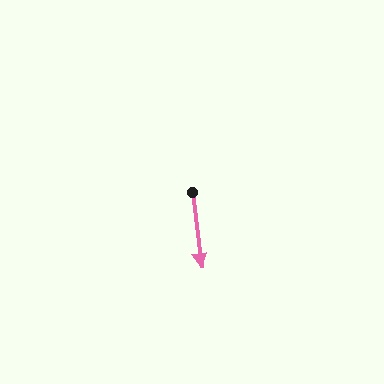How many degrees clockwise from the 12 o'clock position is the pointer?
Approximately 173 degrees.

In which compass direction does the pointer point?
South.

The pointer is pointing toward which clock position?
Roughly 6 o'clock.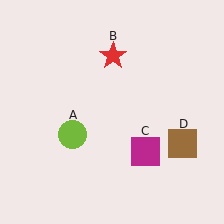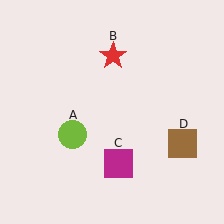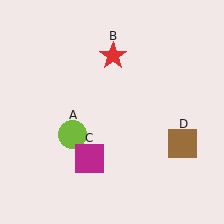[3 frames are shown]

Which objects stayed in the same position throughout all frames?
Lime circle (object A) and red star (object B) and brown square (object D) remained stationary.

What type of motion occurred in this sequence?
The magenta square (object C) rotated clockwise around the center of the scene.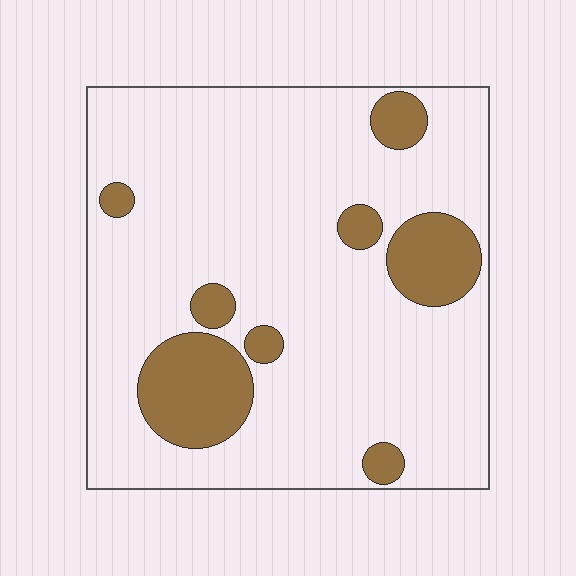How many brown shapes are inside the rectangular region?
8.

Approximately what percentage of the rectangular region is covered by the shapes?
Approximately 15%.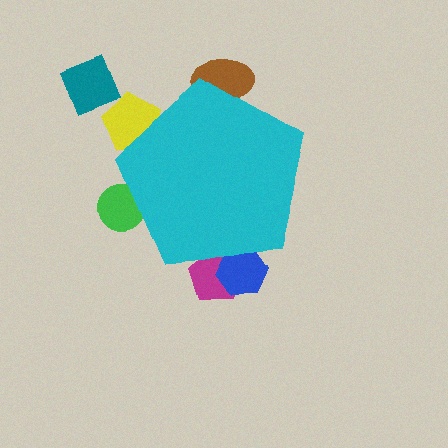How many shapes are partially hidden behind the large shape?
5 shapes are partially hidden.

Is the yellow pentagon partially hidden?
Yes, the yellow pentagon is partially hidden behind the cyan pentagon.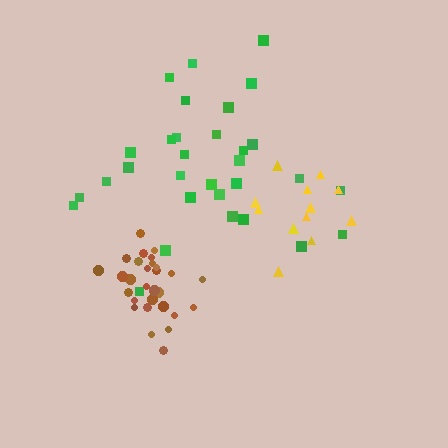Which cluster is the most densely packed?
Brown.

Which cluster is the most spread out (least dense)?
Green.